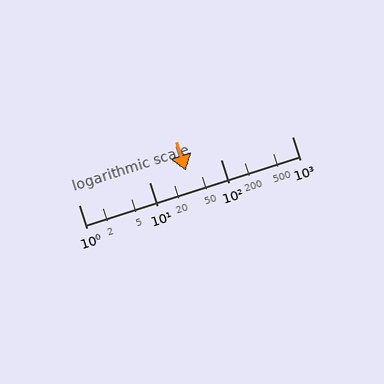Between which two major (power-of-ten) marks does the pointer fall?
The pointer is between 10 and 100.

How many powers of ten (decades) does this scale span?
The scale spans 3 decades, from 1 to 1000.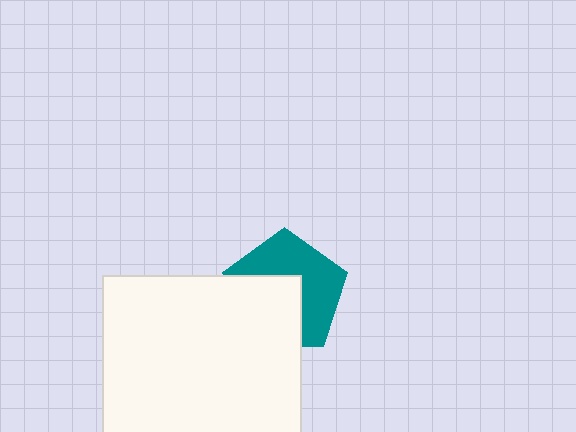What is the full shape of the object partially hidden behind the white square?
The partially hidden object is a teal pentagon.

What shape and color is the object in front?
The object in front is a white square.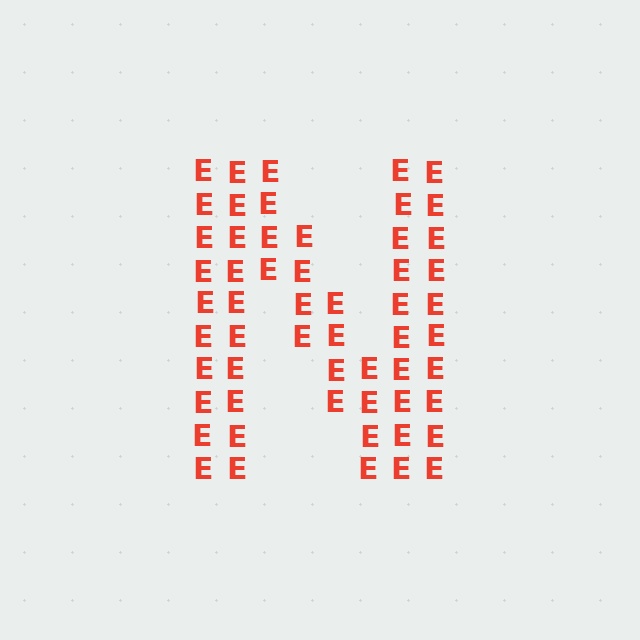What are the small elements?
The small elements are letter E's.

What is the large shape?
The large shape is the letter N.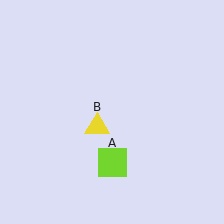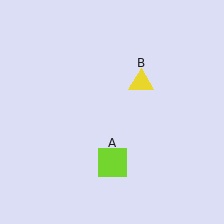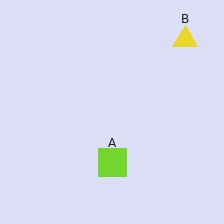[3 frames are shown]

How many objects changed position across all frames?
1 object changed position: yellow triangle (object B).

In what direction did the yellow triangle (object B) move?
The yellow triangle (object B) moved up and to the right.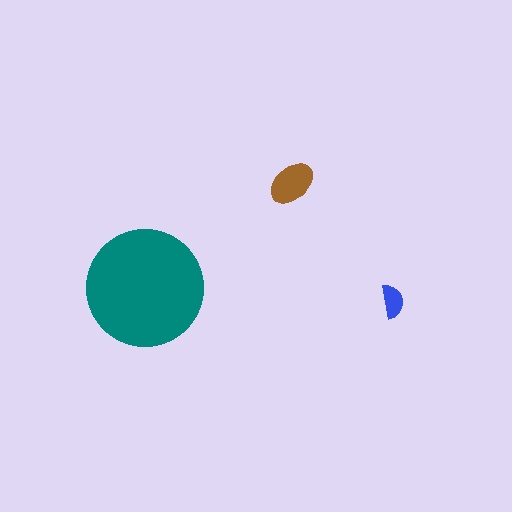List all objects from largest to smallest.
The teal circle, the brown ellipse, the blue semicircle.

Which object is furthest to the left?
The teal circle is leftmost.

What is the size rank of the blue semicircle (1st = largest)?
3rd.